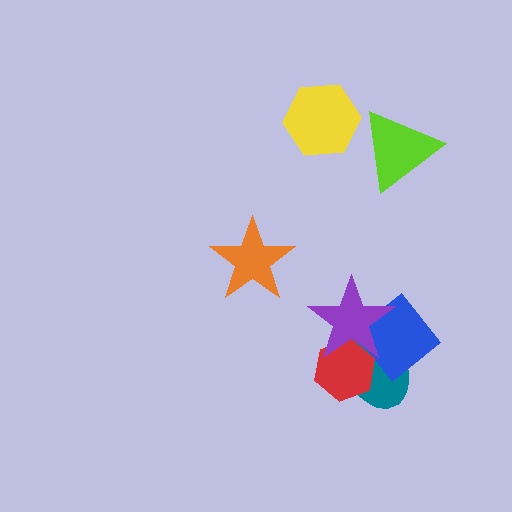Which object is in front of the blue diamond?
The purple star is in front of the blue diamond.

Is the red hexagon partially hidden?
Yes, it is partially covered by another shape.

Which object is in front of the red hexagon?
The purple star is in front of the red hexagon.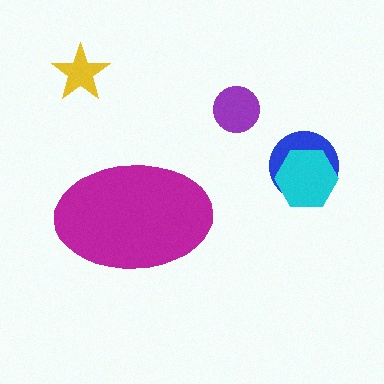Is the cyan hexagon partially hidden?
No, the cyan hexagon is fully visible.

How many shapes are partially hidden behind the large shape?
0 shapes are partially hidden.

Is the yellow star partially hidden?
No, the yellow star is fully visible.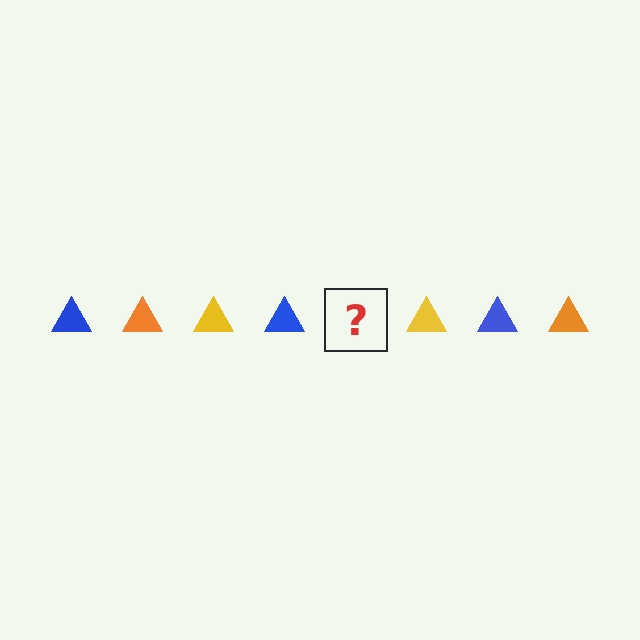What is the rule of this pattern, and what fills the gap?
The rule is that the pattern cycles through blue, orange, yellow triangles. The gap should be filled with an orange triangle.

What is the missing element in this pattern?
The missing element is an orange triangle.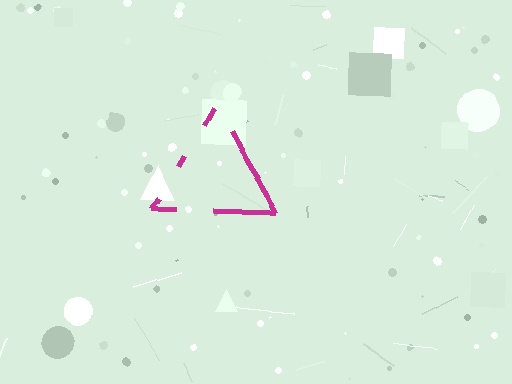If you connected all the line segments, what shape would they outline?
They would outline a triangle.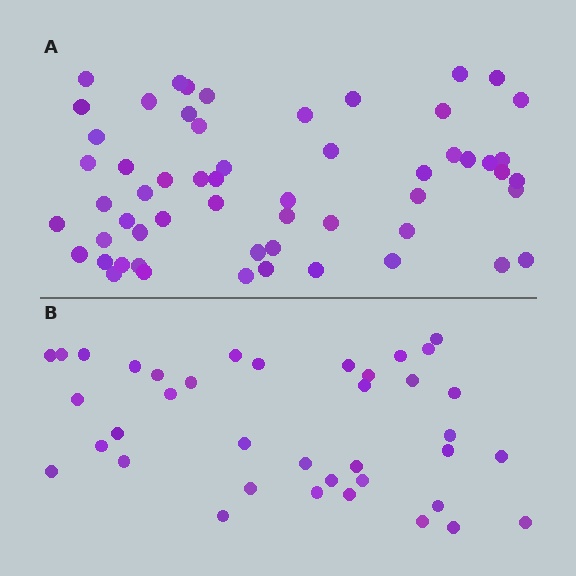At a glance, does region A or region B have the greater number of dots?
Region A (the top region) has more dots.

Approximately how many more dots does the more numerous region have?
Region A has approximately 20 more dots than region B.